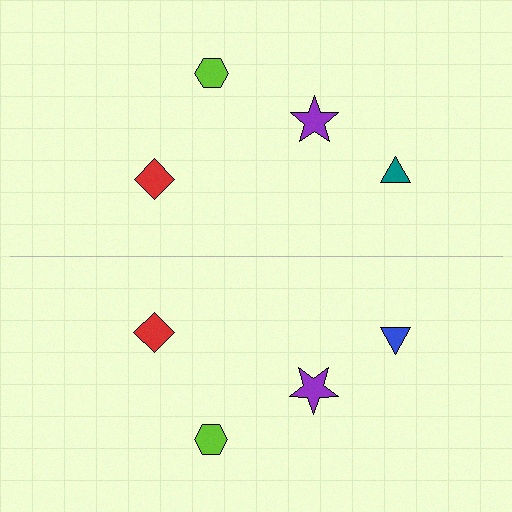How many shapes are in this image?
There are 8 shapes in this image.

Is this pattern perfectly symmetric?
No, the pattern is not perfectly symmetric. The blue triangle on the bottom side breaks the symmetry — its mirror counterpart is teal.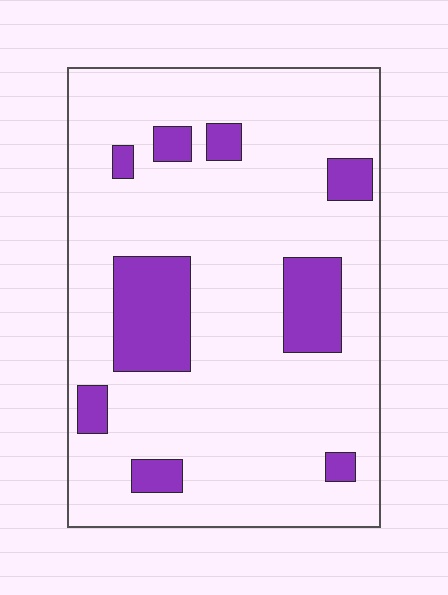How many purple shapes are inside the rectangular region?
9.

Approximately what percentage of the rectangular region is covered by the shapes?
Approximately 15%.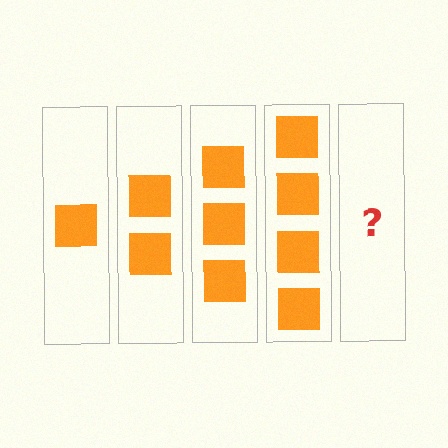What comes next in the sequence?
The next element should be 5 squares.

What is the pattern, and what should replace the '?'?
The pattern is that each step adds one more square. The '?' should be 5 squares.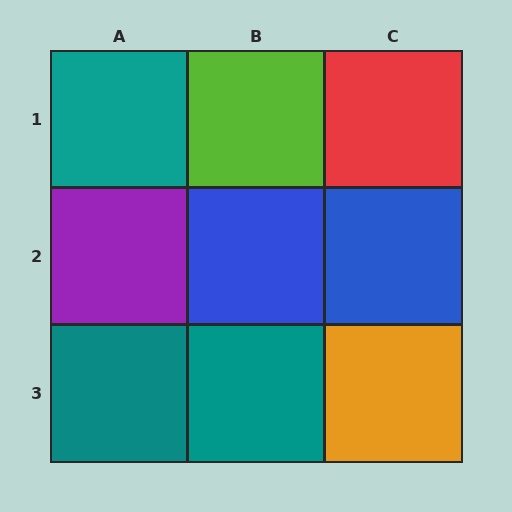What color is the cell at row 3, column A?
Teal.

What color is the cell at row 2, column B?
Blue.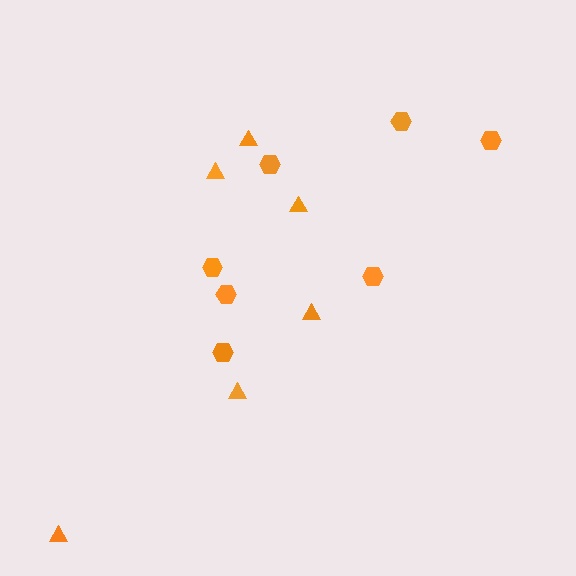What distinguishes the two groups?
There are 2 groups: one group of hexagons (7) and one group of triangles (6).